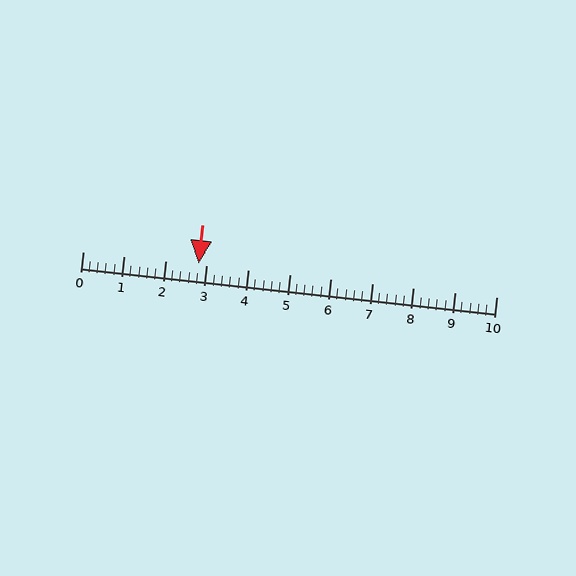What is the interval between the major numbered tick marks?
The major tick marks are spaced 1 units apart.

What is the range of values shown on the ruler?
The ruler shows values from 0 to 10.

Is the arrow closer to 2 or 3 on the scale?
The arrow is closer to 3.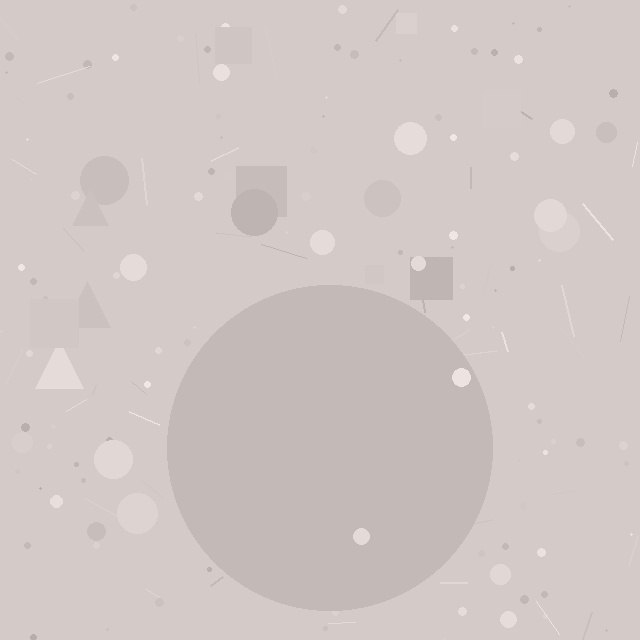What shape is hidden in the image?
A circle is hidden in the image.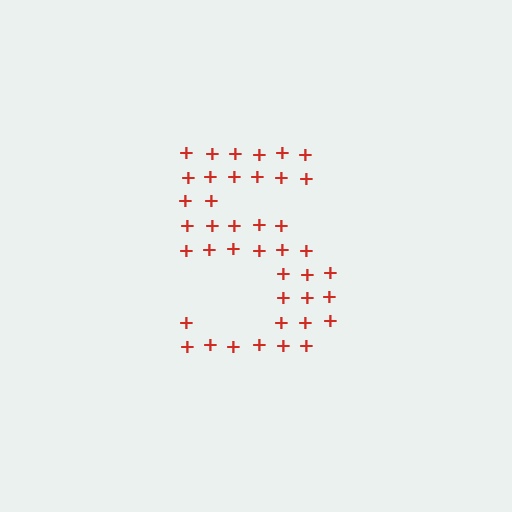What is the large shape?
The large shape is the digit 5.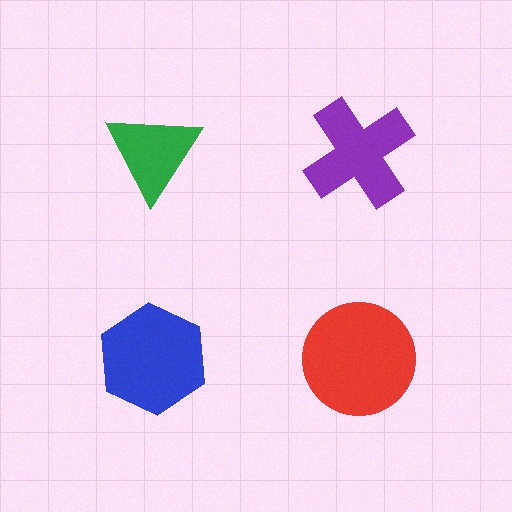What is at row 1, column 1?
A green triangle.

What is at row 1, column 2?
A purple cross.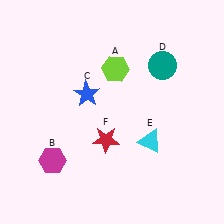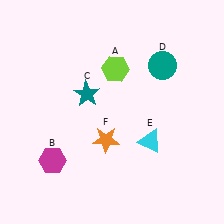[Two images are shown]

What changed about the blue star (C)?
In Image 1, C is blue. In Image 2, it changed to teal.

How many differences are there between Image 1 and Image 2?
There are 2 differences between the two images.